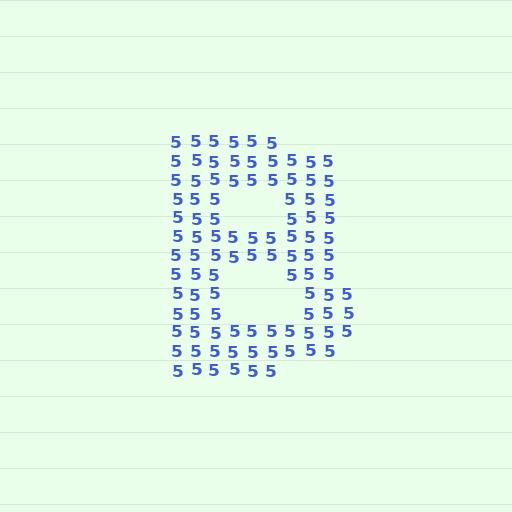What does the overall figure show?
The overall figure shows the letter B.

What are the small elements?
The small elements are digit 5's.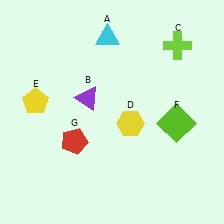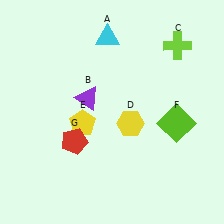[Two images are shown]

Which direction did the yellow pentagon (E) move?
The yellow pentagon (E) moved right.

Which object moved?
The yellow pentagon (E) moved right.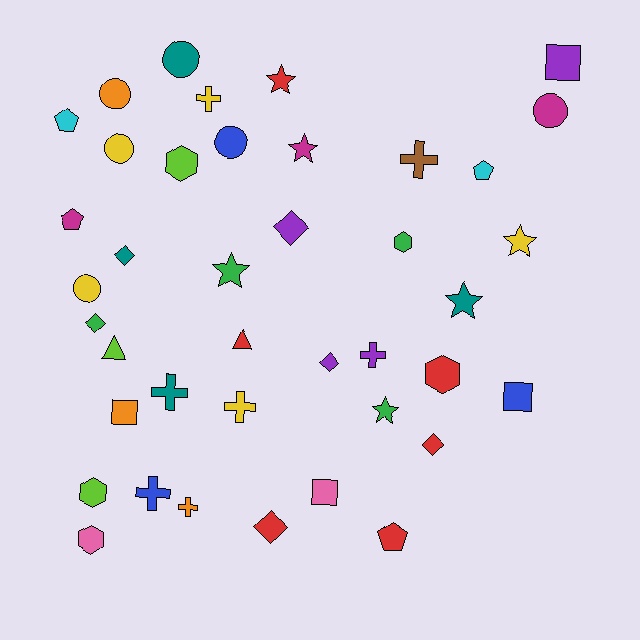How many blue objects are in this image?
There are 3 blue objects.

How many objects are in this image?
There are 40 objects.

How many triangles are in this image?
There are 2 triangles.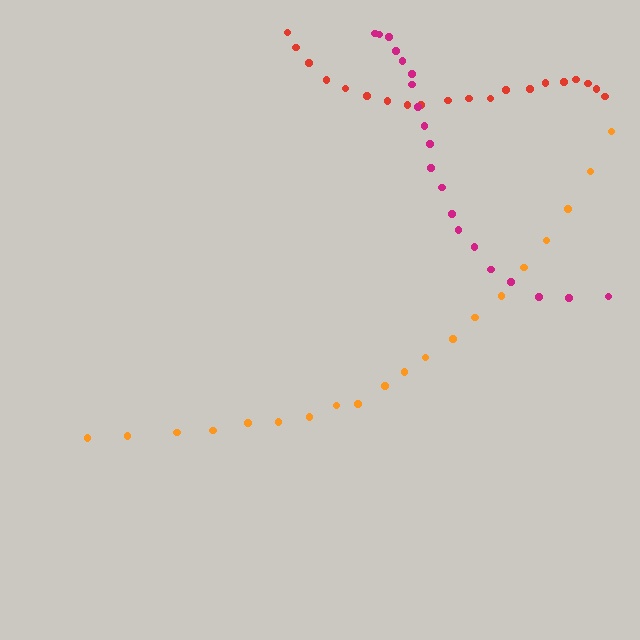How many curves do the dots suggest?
There are 3 distinct paths.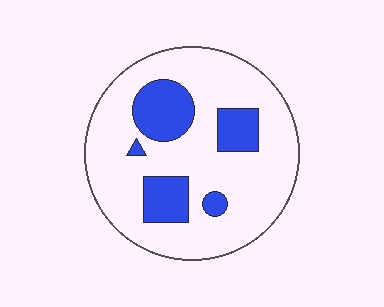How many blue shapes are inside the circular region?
5.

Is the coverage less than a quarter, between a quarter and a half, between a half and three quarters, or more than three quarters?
Less than a quarter.